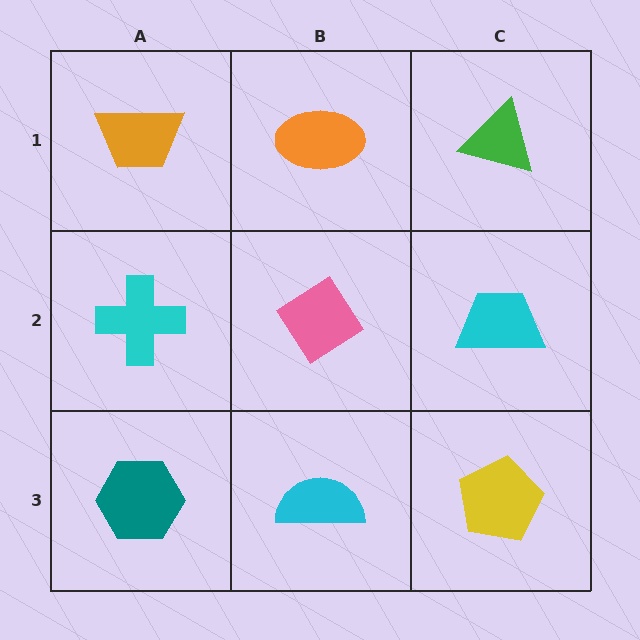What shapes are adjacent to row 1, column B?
A pink diamond (row 2, column B), an orange trapezoid (row 1, column A), a green triangle (row 1, column C).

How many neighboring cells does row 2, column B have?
4.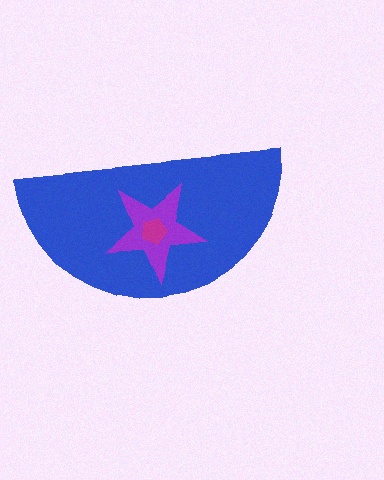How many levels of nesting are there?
3.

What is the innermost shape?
The magenta pentagon.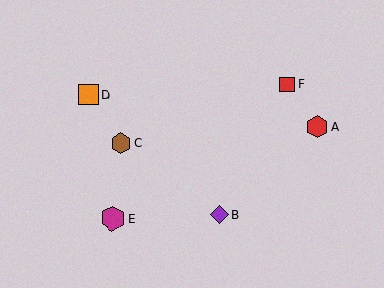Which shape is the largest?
The magenta hexagon (labeled E) is the largest.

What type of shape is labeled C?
Shape C is a brown hexagon.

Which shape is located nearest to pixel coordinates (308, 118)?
The red hexagon (labeled A) at (318, 127) is nearest to that location.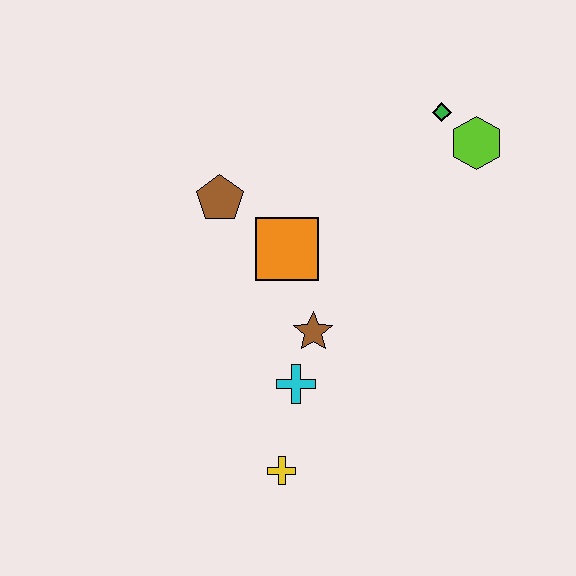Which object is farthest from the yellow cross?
The green diamond is farthest from the yellow cross.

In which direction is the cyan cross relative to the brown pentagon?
The cyan cross is below the brown pentagon.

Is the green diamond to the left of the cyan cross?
No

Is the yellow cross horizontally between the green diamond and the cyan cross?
No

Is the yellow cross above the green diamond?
No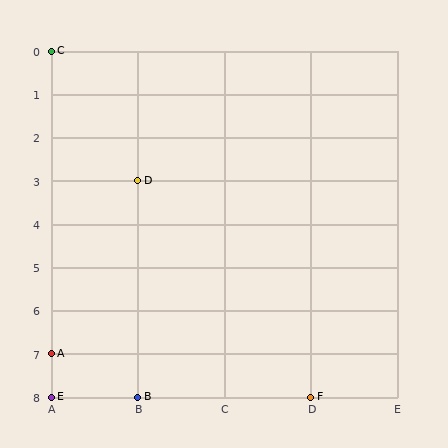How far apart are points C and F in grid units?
Points C and F are 3 columns and 8 rows apart (about 8.5 grid units diagonally).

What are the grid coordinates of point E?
Point E is at grid coordinates (A, 8).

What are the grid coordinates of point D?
Point D is at grid coordinates (B, 3).